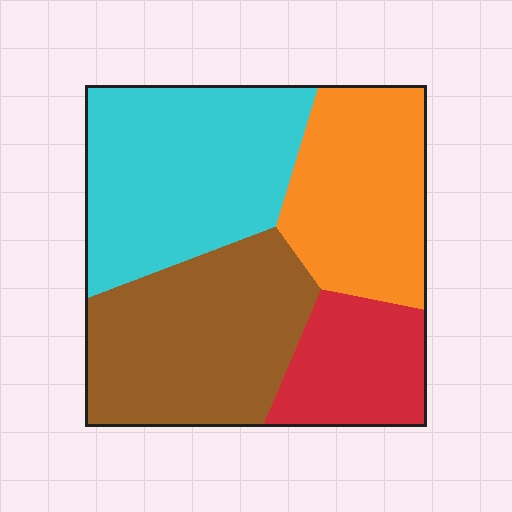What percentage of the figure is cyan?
Cyan covers about 30% of the figure.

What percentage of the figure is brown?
Brown covers 30% of the figure.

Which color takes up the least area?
Red, at roughly 15%.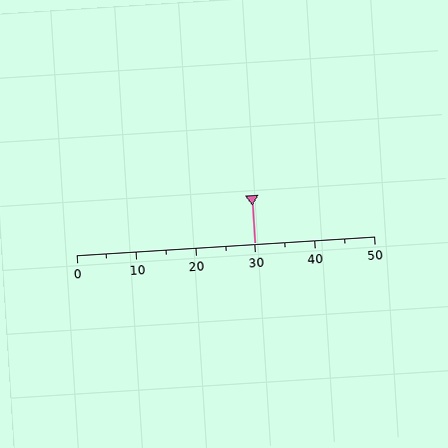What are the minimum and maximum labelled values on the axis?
The axis runs from 0 to 50.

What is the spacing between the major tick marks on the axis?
The major ticks are spaced 10 apart.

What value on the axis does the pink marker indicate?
The marker indicates approximately 30.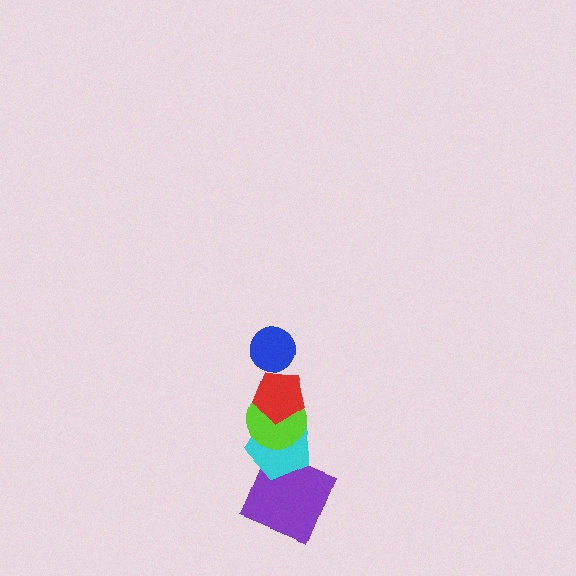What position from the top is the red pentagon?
The red pentagon is 2nd from the top.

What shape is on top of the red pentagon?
The blue circle is on top of the red pentagon.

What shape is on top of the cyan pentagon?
The lime circle is on top of the cyan pentagon.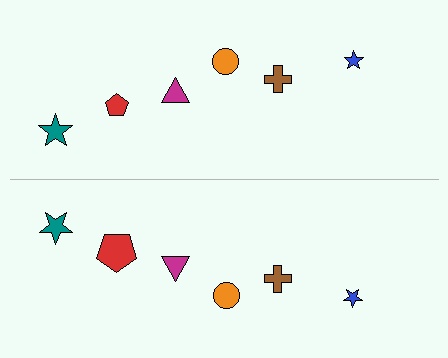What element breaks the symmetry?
The red pentagon on the bottom side has a different size than its mirror counterpart.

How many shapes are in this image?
There are 12 shapes in this image.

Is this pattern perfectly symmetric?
No, the pattern is not perfectly symmetric. The red pentagon on the bottom side has a different size than its mirror counterpart.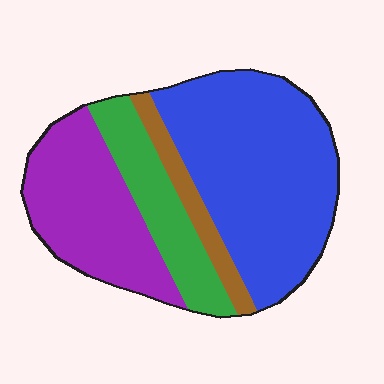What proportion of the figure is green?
Green takes up about one sixth (1/6) of the figure.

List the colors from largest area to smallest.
From largest to smallest: blue, purple, green, brown.